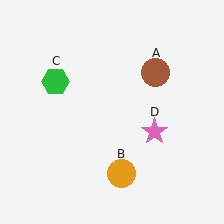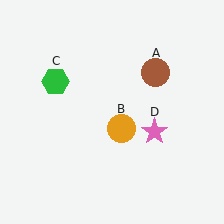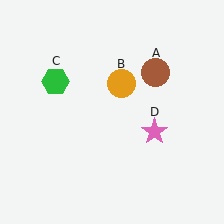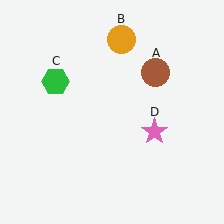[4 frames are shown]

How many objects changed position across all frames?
1 object changed position: orange circle (object B).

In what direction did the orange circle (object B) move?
The orange circle (object B) moved up.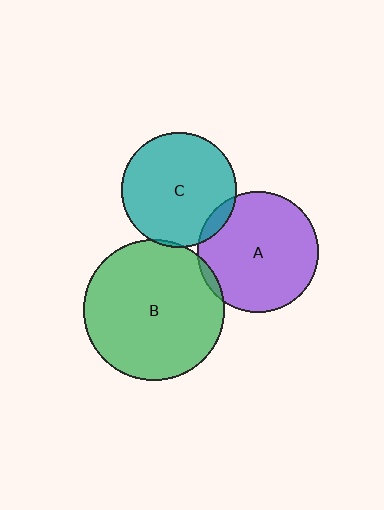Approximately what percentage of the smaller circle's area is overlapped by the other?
Approximately 5%.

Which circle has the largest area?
Circle B (green).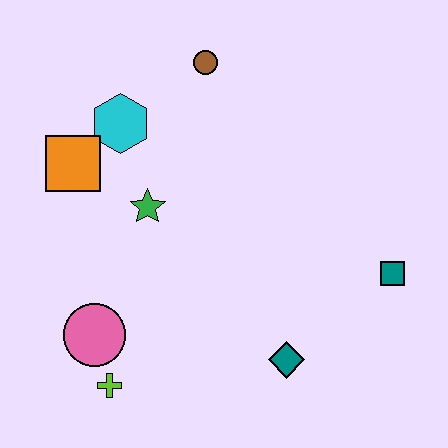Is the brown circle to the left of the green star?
No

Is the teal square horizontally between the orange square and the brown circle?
No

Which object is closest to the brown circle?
The cyan hexagon is closest to the brown circle.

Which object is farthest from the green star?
The teal square is farthest from the green star.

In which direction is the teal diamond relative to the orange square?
The teal diamond is to the right of the orange square.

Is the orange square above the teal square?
Yes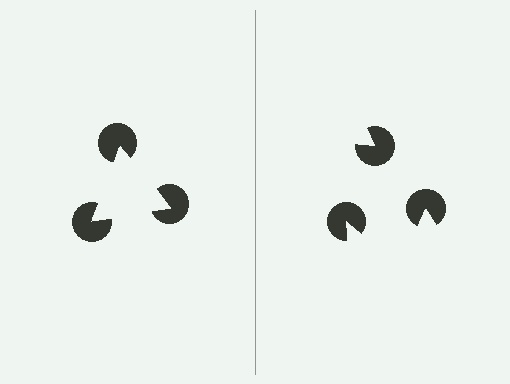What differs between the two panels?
The pac-man discs are positioned identically on both sides; only the wedge orientations differ. On the left they align to a triangle; on the right they are misaligned.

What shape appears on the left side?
An illusory triangle.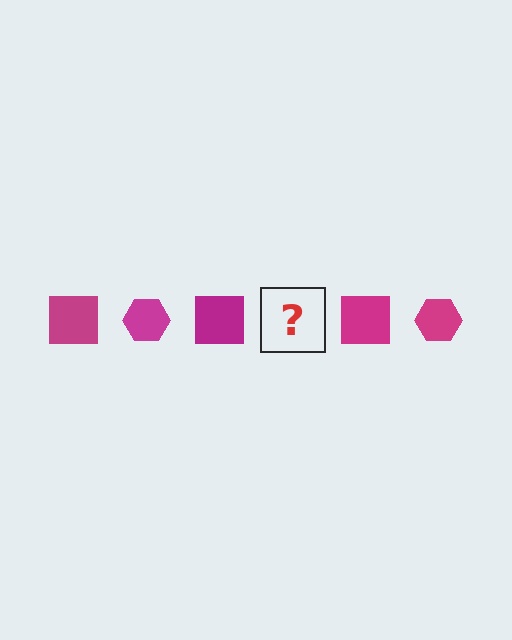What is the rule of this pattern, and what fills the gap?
The rule is that the pattern cycles through square, hexagon shapes in magenta. The gap should be filled with a magenta hexagon.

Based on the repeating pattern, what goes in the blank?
The blank should be a magenta hexagon.